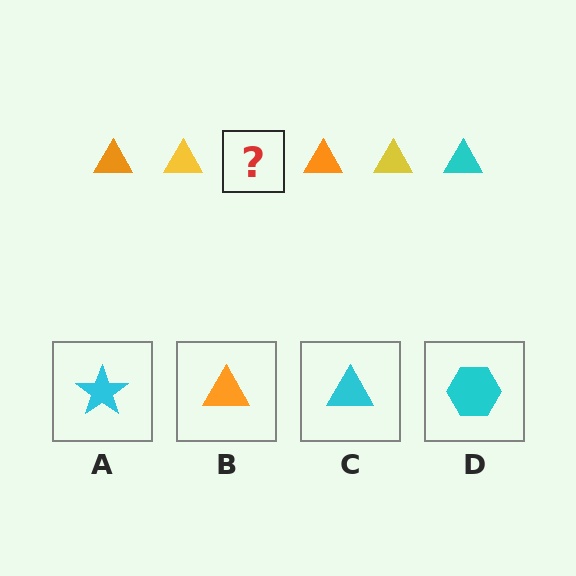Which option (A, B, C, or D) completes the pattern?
C.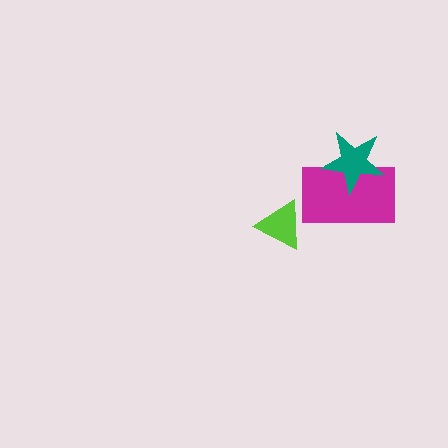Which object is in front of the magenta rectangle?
The teal star is in front of the magenta rectangle.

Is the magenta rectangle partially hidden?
Yes, it is partially covered by another shape.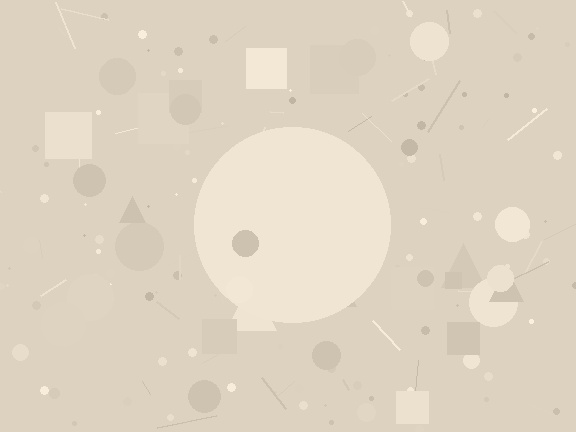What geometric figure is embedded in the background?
A circle is embedded in the background.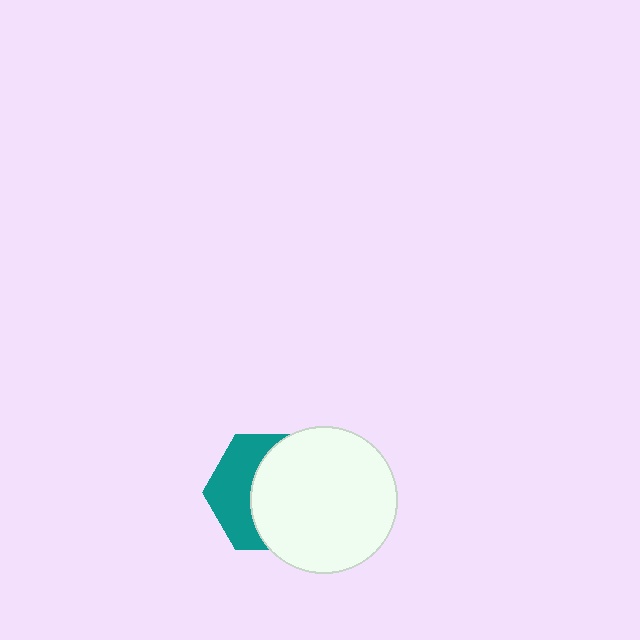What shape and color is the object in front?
The object in front is a white circle.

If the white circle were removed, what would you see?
You would see the complete teal hexagon.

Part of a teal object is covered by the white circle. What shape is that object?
It is a hexagon.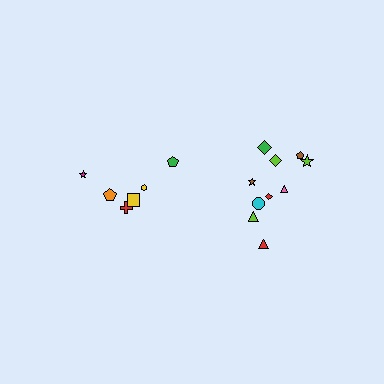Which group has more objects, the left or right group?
The right group.